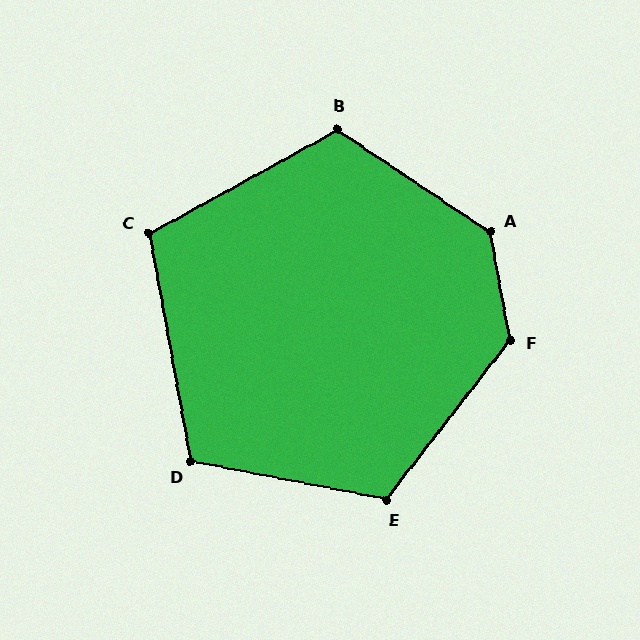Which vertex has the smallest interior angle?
C, at approximately 109 degrees.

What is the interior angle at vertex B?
Approximately 117 degrees (obtuse).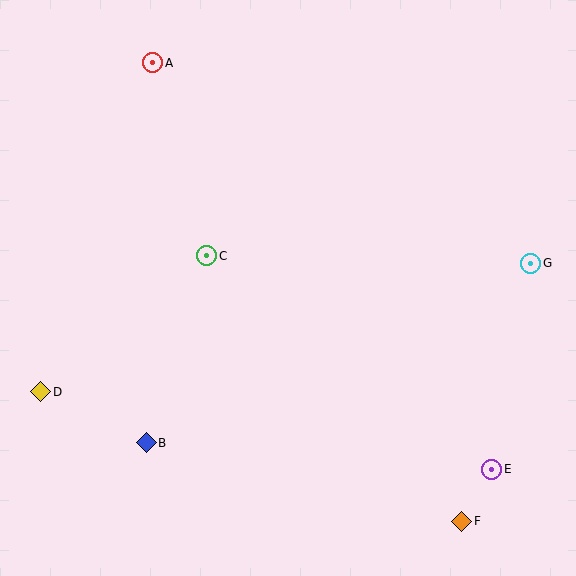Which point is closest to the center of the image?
Point C at (207, 256) is closest to the center.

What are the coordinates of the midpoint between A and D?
The midpoint between A and D is at (97, 227).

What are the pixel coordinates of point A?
Point A is at (153, 63).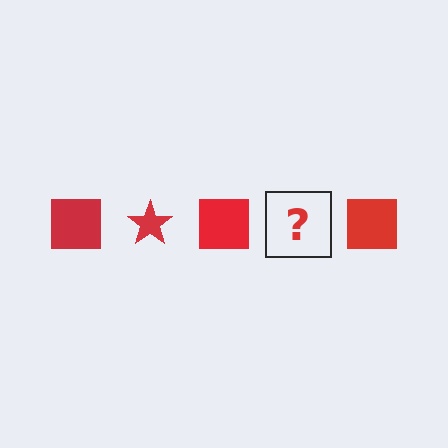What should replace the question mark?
The question mark should be replaced with a red star.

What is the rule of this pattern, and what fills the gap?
The rule is that the pattern cycles through square, star shapes in red. The gap should be filled with a red star.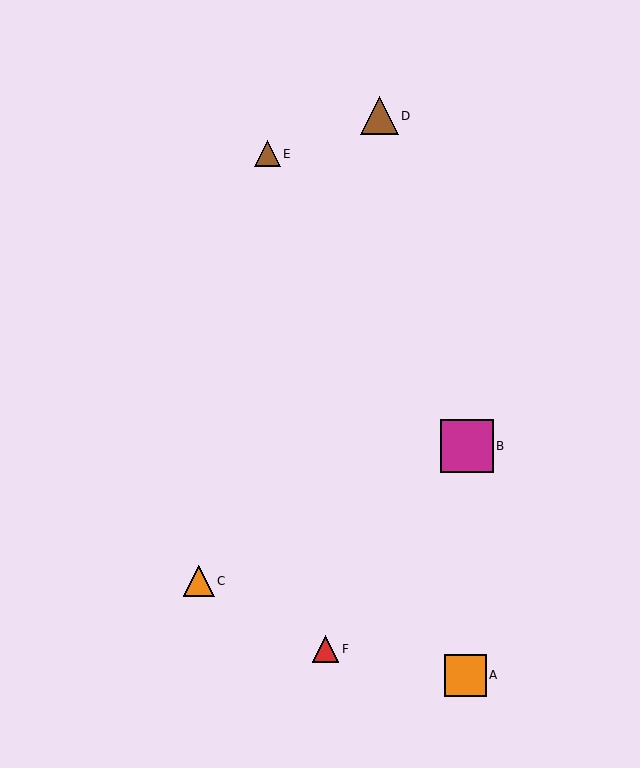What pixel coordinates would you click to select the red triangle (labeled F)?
Click at (326, 649) to select the red triangle F.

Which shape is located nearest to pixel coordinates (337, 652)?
The red triangle (labeled F) at (326, 649) is nearest to that location.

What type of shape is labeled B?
Shape B is a magenta square.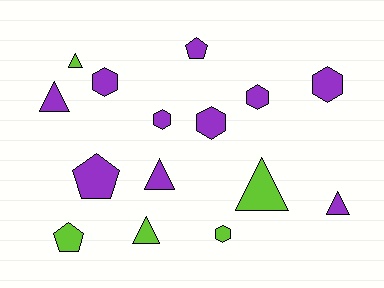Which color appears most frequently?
Purple, with 10 objects.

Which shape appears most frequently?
Triangle, with 6 objects.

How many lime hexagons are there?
There is 1 lime hexagon.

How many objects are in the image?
There are 15 objects.